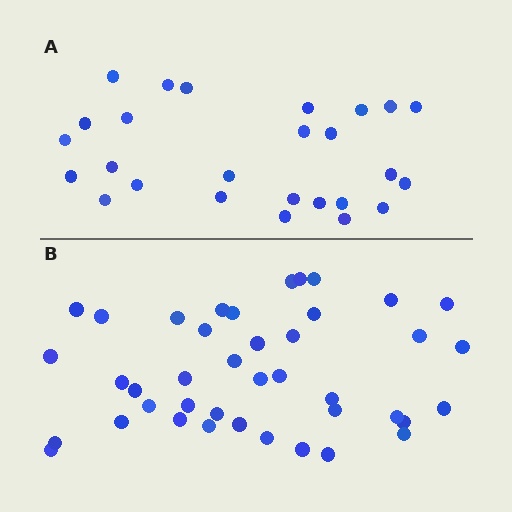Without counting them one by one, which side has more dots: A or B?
Region B (the bottom region) has more dots.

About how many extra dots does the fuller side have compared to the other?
Region B has approximately 15 more dots than region A.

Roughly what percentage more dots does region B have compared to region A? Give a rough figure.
About 60% more.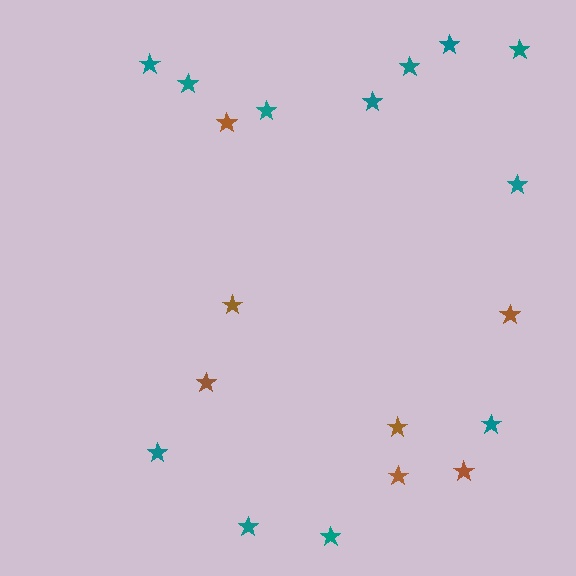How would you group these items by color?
There are 2 groups: one group of brown stars (7) and one group of teal stars (12).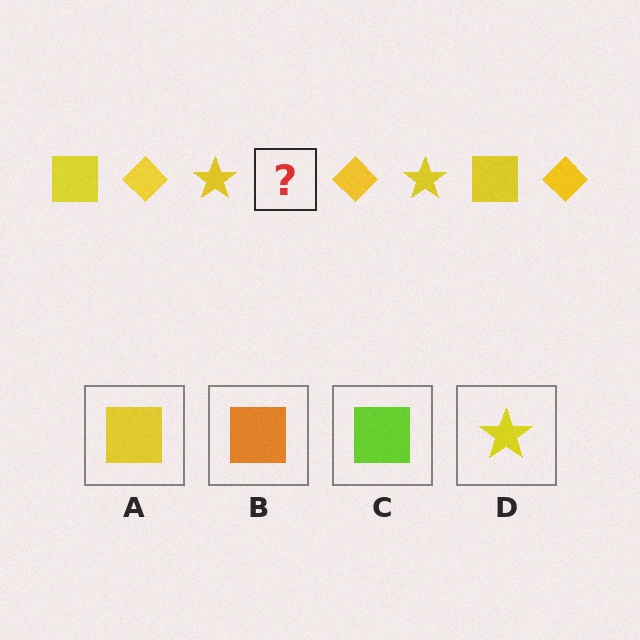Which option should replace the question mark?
Option A.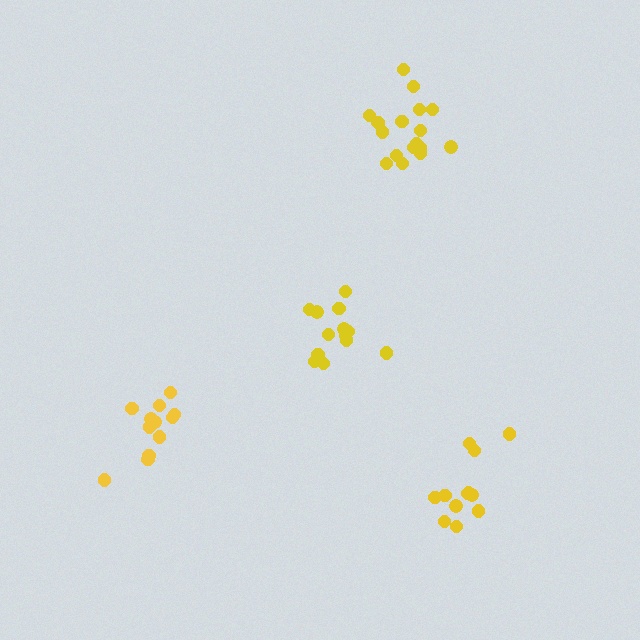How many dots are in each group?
Group 1: 13 dots, Group 2: 13 dots, Group 3: 12 dots, Group 4: 18 dots (56 total).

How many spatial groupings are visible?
There are 4 spatial groupings.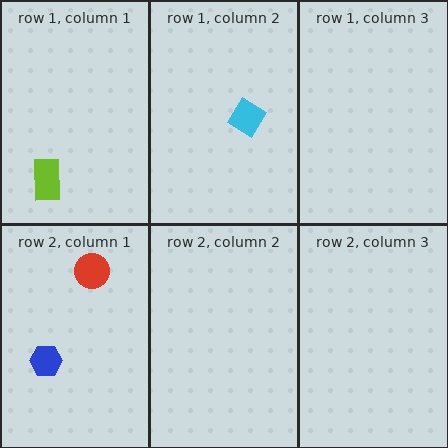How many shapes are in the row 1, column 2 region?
1.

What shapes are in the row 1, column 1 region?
The lime rectangle.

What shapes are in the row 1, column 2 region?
The cyan diamond.